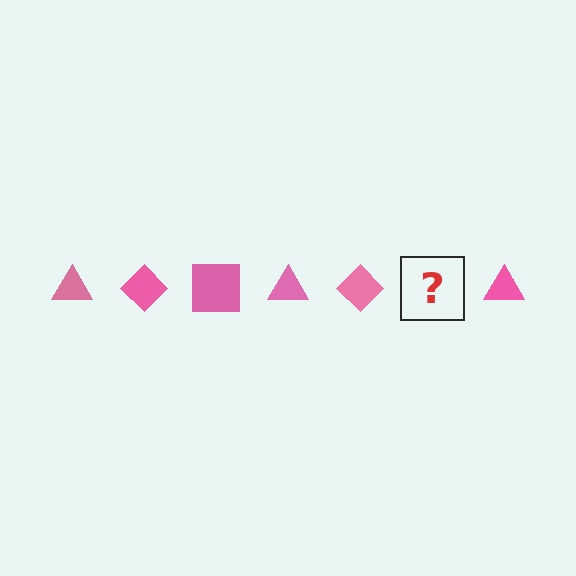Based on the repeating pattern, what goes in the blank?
The blank should be a pink square.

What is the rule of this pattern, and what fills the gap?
The rule is that the pattern cycles through triangle, diamond, square shapes in pink. The gap should be filled with a pink square.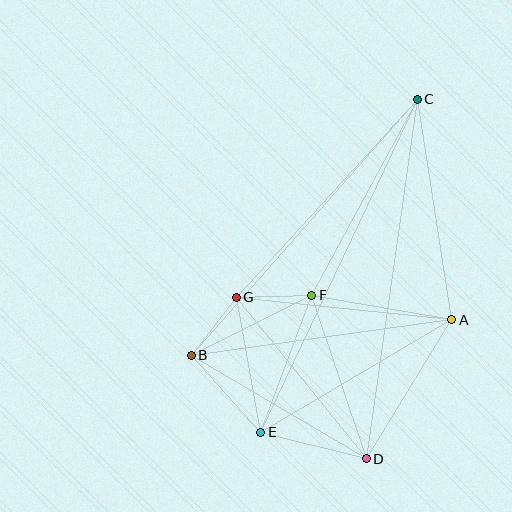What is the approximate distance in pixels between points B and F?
The distance between B and F is approximately 134 pixels.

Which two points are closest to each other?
Points B and G are closest to each other.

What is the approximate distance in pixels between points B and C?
The distance between B and C is approximately 341 pixels.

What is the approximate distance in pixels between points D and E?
The distance between D and E is approximately 109 pixels.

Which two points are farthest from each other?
Points C and E are farthest from each other.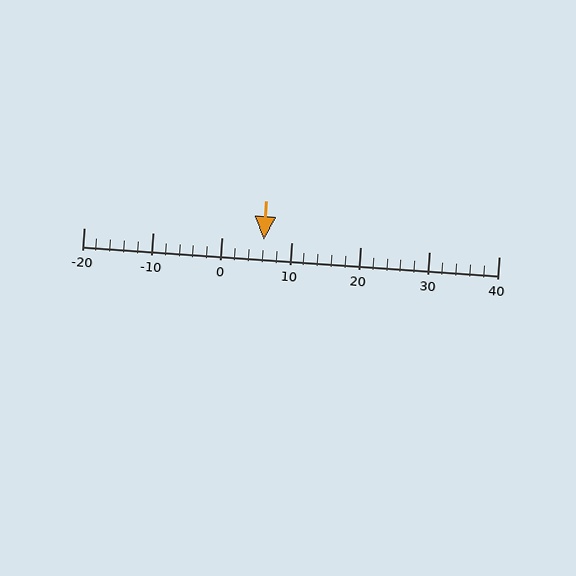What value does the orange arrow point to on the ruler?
The orange arrow points to approximately 6.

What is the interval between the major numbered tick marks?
The major tick marks are spaced 10 units apart.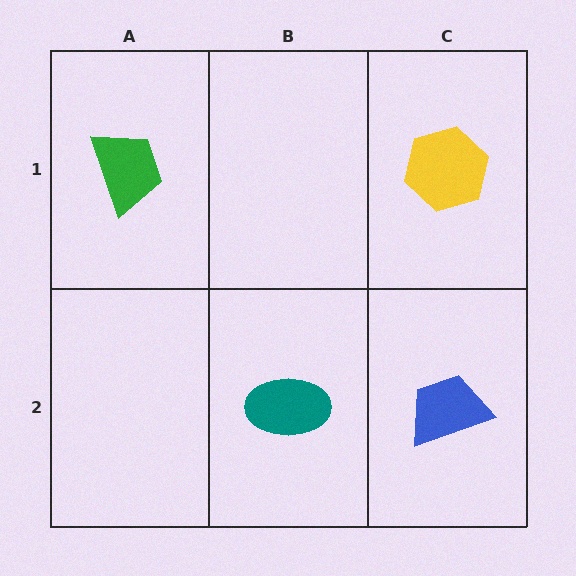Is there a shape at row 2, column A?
No, that cell is empty.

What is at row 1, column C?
A yellow hexagon.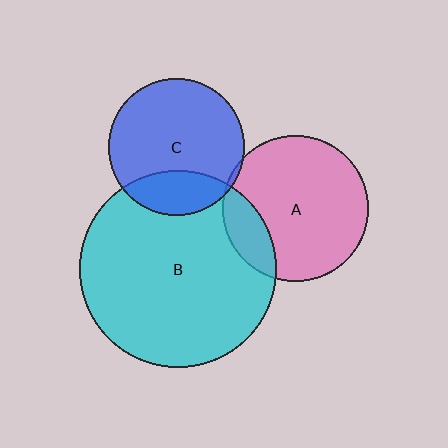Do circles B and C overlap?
Yes.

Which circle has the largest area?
Circle B (cyan).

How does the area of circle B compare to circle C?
Approximately 2.1 times.